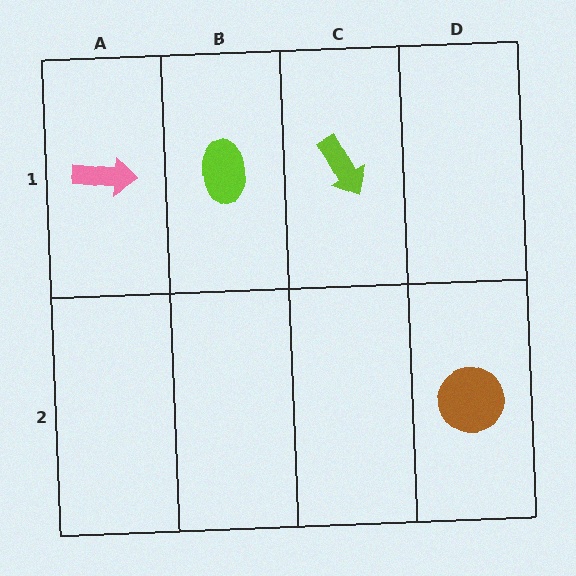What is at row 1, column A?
A pink arrow.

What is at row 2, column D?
A brown circle.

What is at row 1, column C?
A lime arrow.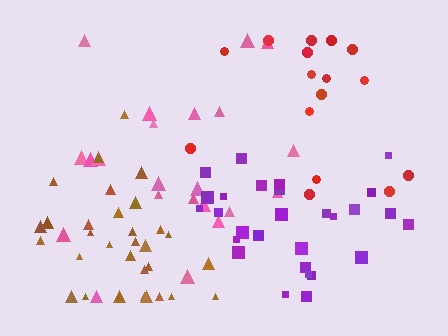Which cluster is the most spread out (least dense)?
Pink.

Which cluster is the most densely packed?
Brown.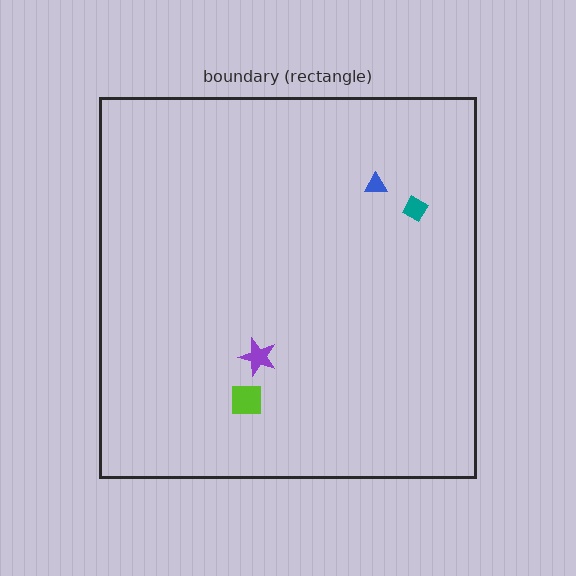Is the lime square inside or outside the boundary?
Inside.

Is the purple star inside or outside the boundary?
Inside.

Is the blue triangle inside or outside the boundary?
Inside.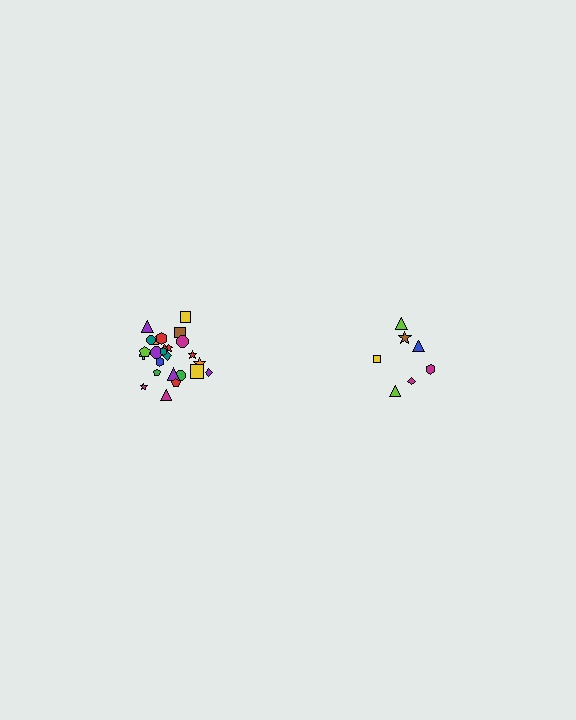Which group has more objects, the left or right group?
The left group.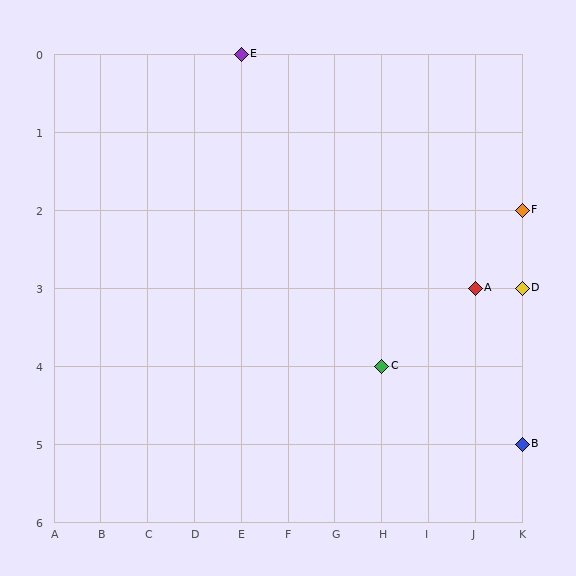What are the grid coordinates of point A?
Point A is at grid coordinates (J, 3).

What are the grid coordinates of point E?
Point E is at grid coordinates (E, 0).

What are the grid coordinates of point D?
Point D is at grid coordinates (K, 3).